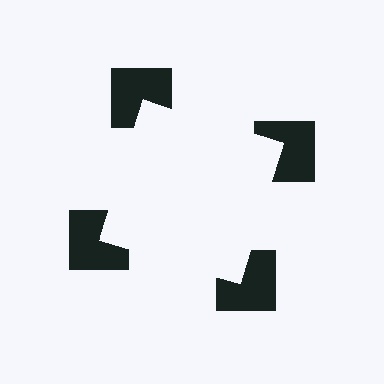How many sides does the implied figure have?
4 sides.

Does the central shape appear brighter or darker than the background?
It typically appears slightly brighter than the background, even though no actual brightness change is drawn.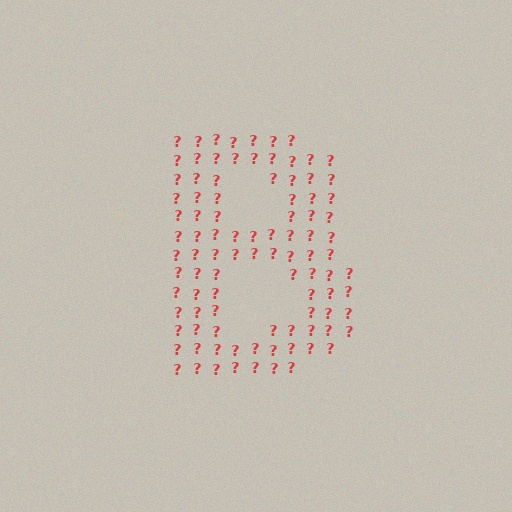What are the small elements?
The small elements are question marks.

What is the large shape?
The large shape is the letter B.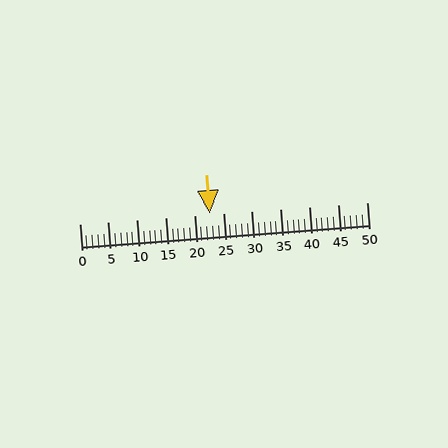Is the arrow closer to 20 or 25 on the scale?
The arrow is closer to 25.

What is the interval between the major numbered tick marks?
The major tick marks are spaced 5 units apart.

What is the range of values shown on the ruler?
The ruler shows values from 0 to 50.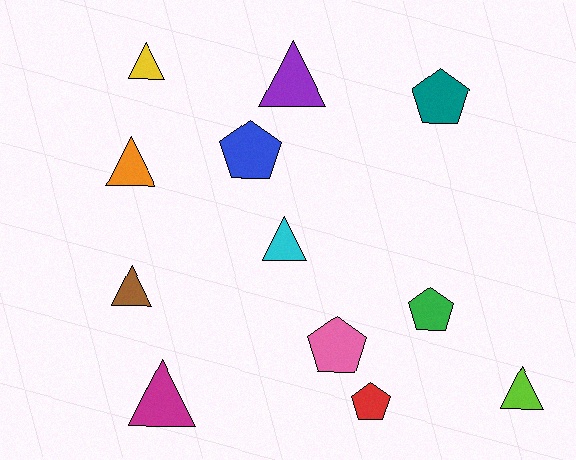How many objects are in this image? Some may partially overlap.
There are 12 objects.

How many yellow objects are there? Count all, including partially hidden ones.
There is 1 yellow object.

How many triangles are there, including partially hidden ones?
There are 7 triangles.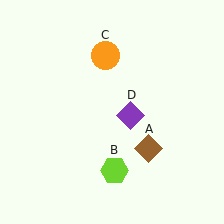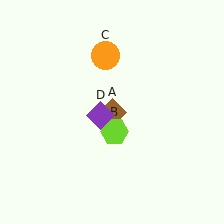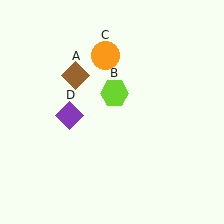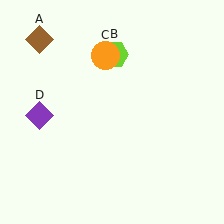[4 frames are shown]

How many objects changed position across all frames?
3 objects changed position: brown diamond (object A), lime hexagon (object B), purple diamond (object D).